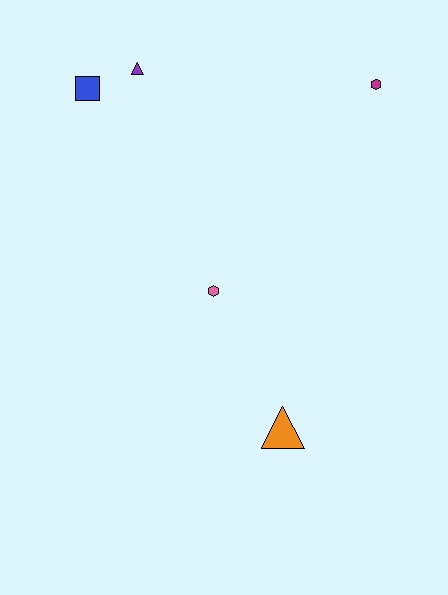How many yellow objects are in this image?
There are no yellow objects.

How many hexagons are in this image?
There are 2 hexagons.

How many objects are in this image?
There are 5 objects.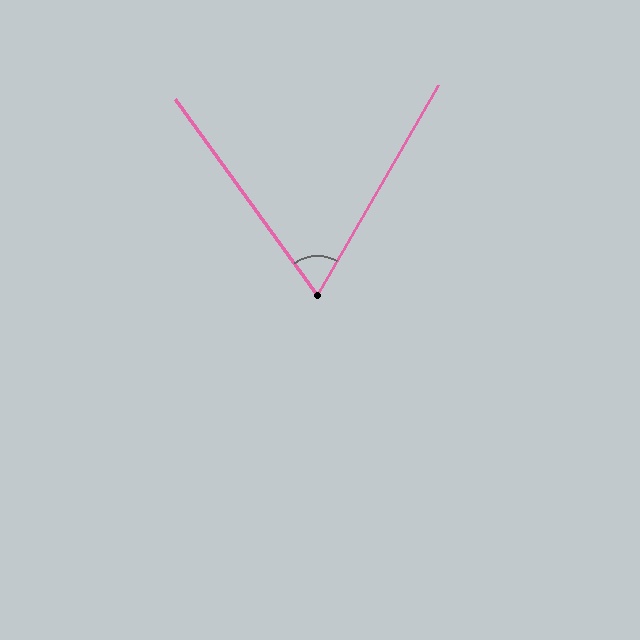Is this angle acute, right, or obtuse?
It is acute.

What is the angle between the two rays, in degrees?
Approximately 66 degrees.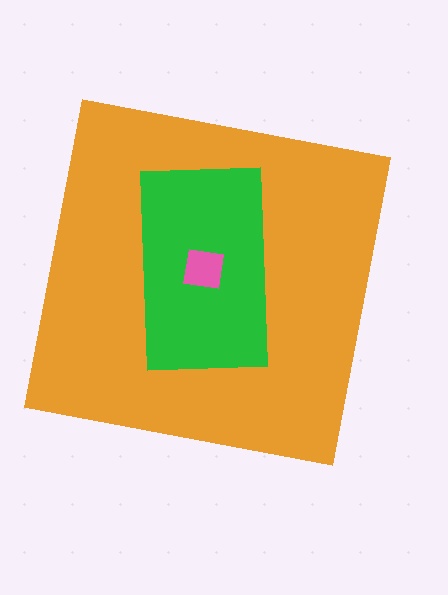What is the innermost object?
The pink square.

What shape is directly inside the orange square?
The green rectangle.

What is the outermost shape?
The orange square.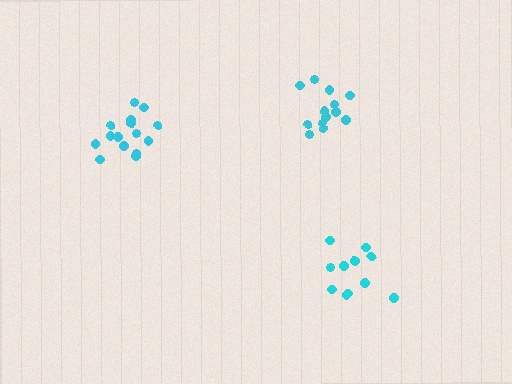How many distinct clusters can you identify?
There are 3 distinct clusters.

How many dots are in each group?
Group 1: 11 dots, Group 2: 13 dots, Group 3: 15 dots (39 total).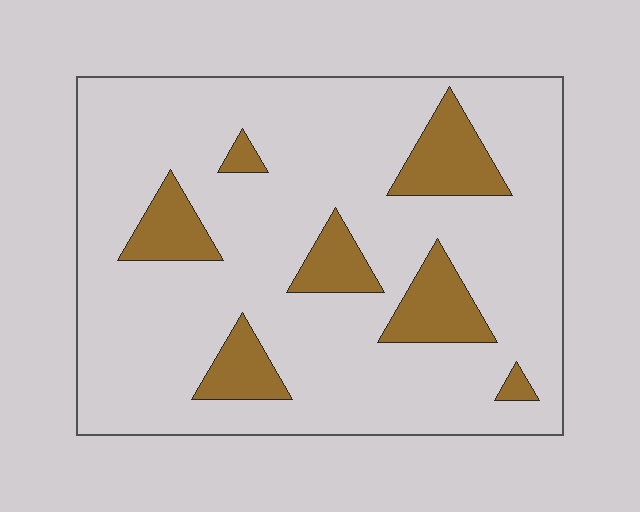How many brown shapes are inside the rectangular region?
7.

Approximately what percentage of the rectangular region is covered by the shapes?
Approximately 15%.